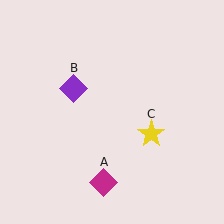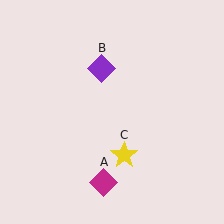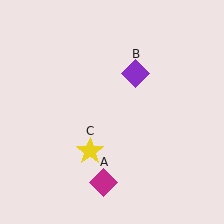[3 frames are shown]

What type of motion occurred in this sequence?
The purple diamond (object B), yellow star (object C) rotated clockwise around the center of the scene.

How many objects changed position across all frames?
2 objects changed position: purple diamond (object B), yellow star (object C).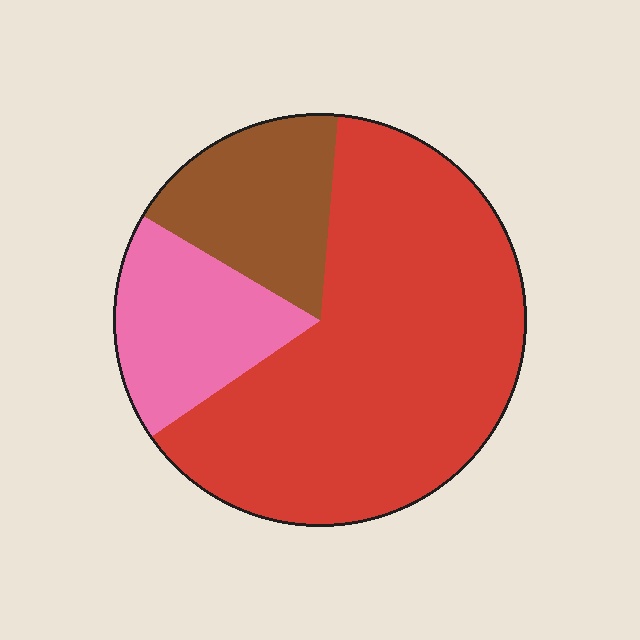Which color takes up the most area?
Red, at roughly 65%.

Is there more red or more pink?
Red.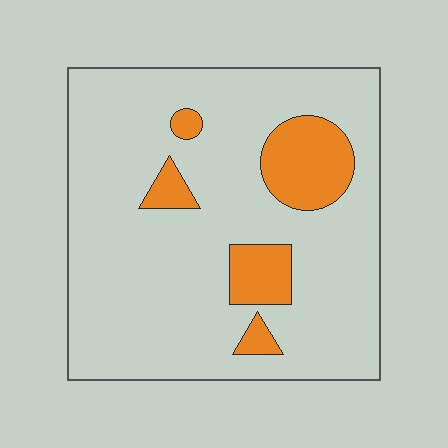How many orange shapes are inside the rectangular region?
5.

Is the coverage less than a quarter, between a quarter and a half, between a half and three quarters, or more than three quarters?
Less than a quarter.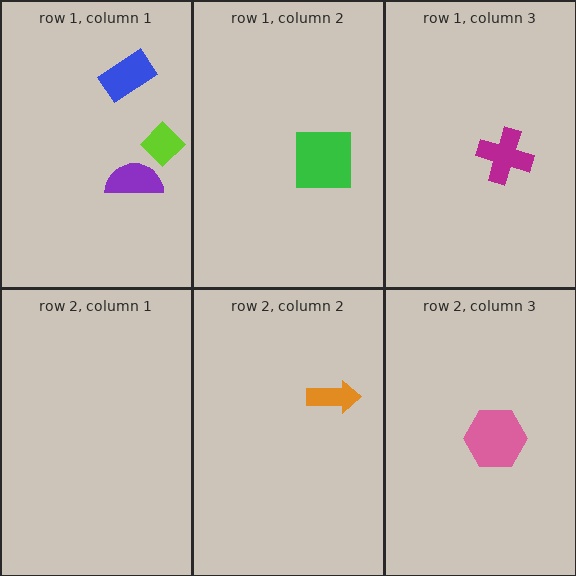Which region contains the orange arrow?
The row 2, column 2 region.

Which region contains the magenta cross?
The row 1, column 3 region.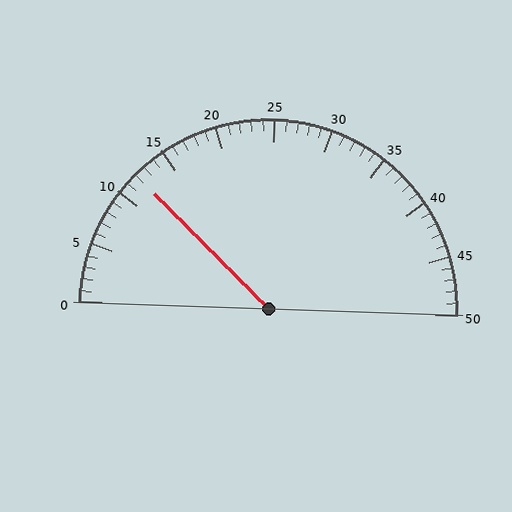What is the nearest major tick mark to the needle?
The nearest major tick mark is 10.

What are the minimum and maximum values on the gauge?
The gauge ranges from 0 to 50.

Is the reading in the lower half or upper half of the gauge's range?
The reading is in the lower half of the range (0 to 50).